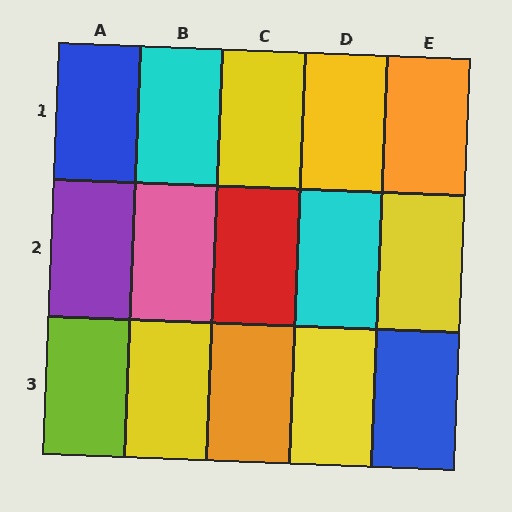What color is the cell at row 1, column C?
Yellow.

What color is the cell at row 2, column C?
Red.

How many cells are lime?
1 cell is lime.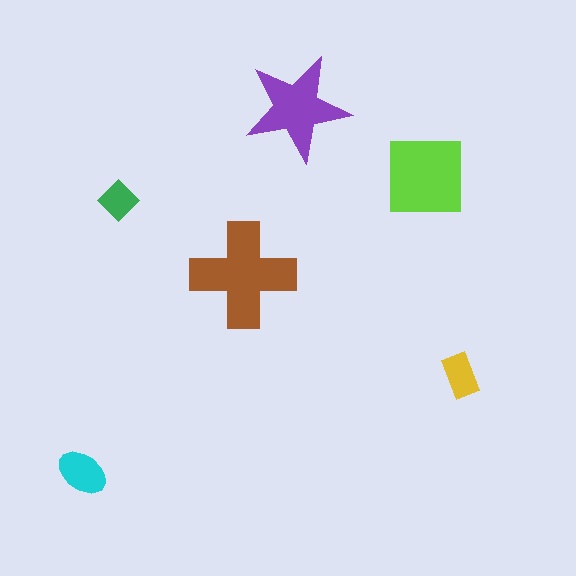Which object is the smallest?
The green diamond.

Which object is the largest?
The brown cross.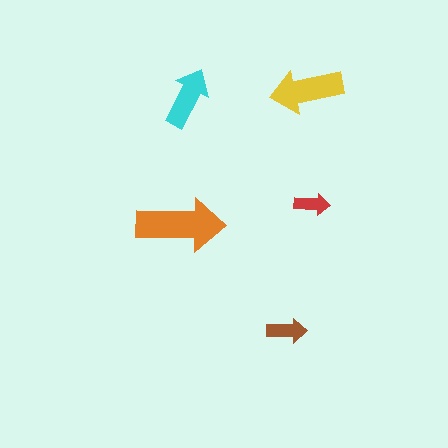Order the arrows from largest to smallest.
the orange one, the yellow one, the cyan one, the brown one, the red one.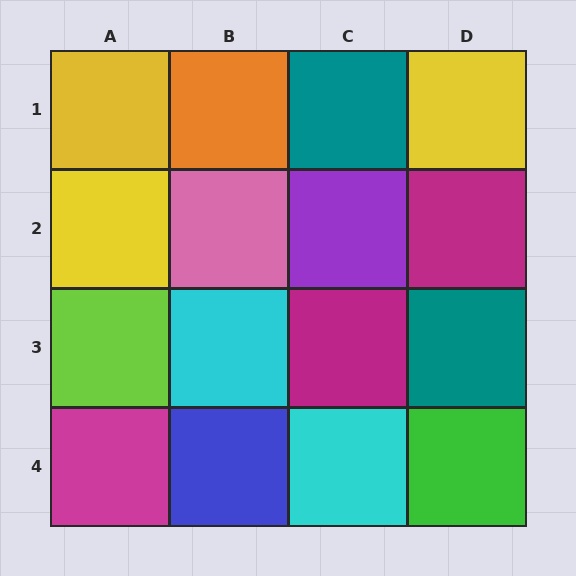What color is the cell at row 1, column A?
Yellow.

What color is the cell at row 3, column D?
Teal.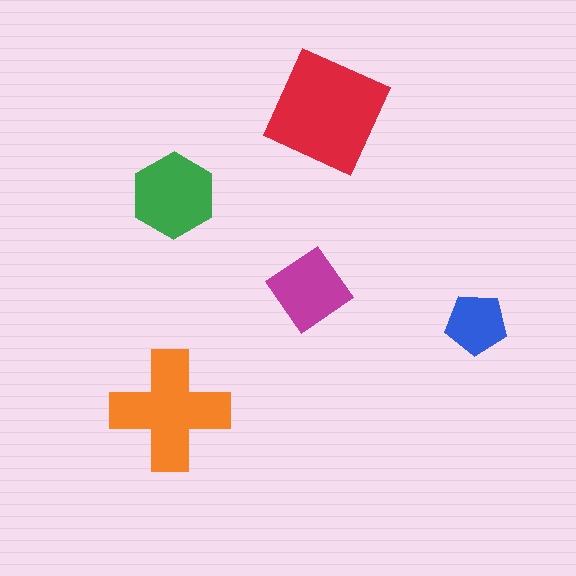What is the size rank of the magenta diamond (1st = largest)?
4th.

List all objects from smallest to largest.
The blue pentagon, the magenta diamond, the green hexagon, the orange cross, the red square.